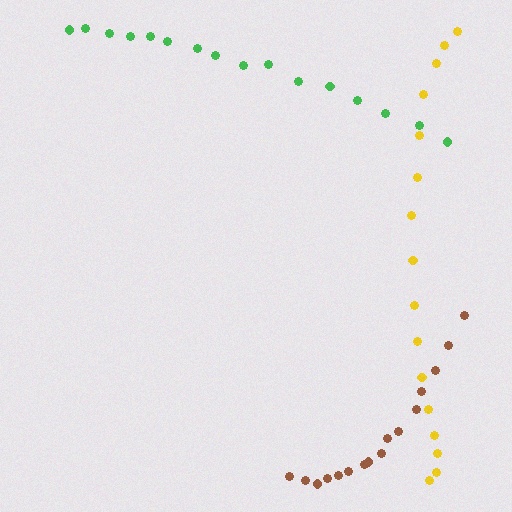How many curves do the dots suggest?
There are 3 distinct paths.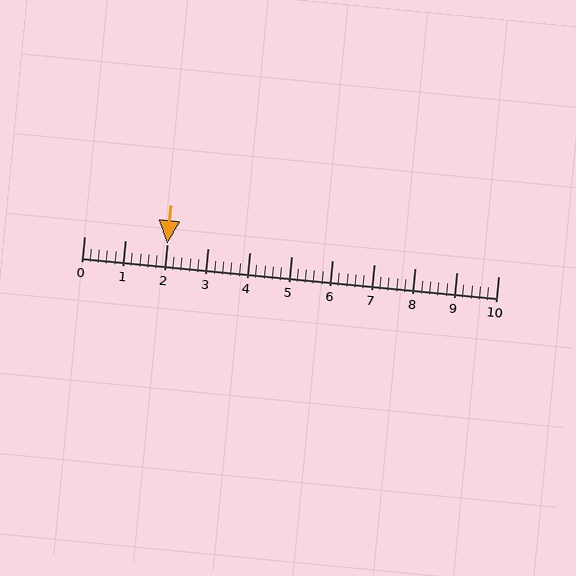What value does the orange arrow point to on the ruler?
The orange arrow points to approximately 2.0.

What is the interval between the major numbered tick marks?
The major tick marks are spaced 1 units apart.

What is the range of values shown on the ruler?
The ruler shows values from 0 to 10.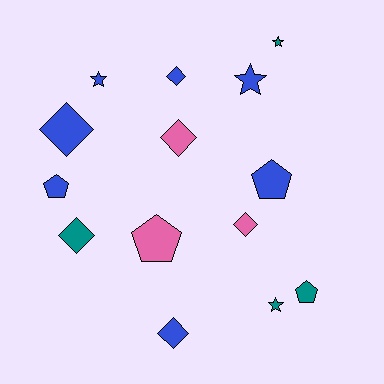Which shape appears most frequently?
Diamond, with 6 objects.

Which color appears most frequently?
Blue, with 7 objects.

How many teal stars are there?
There are 2 teal stars.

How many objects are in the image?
There are 14 objects.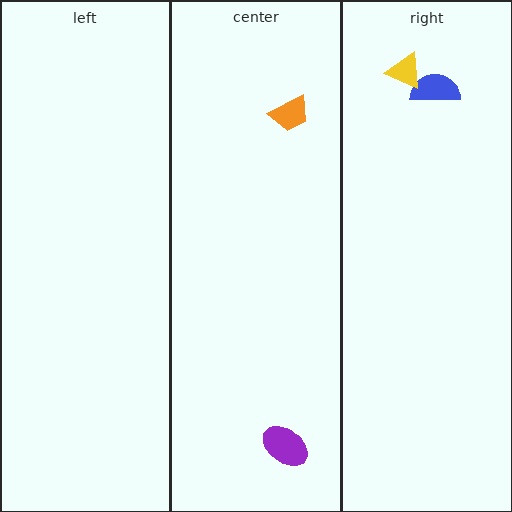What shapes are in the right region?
The blue semicircle, the yellow triangle.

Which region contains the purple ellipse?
The center region.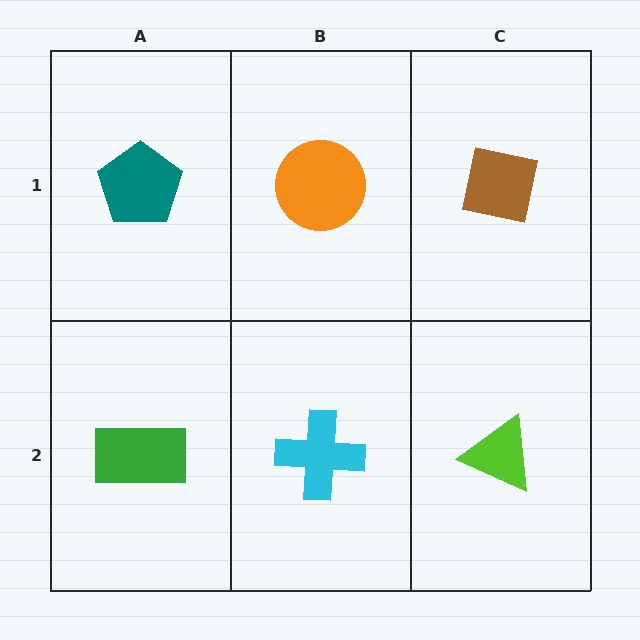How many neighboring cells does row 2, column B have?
3.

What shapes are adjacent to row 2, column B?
An orange circle (row 1, column B), a green rectangle (row 2, column A), a lime triangle (row 2, column C).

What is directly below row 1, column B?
A cyan cross.